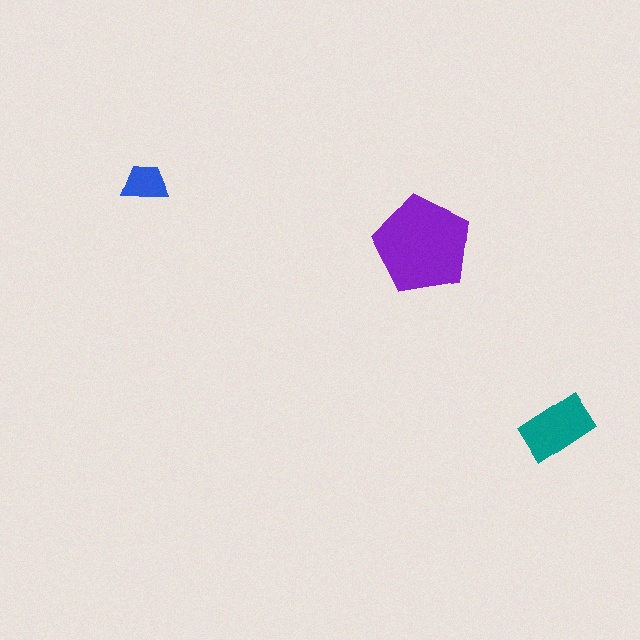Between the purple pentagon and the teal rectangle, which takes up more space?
The purple pentagon.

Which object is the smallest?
The blue trapezoid.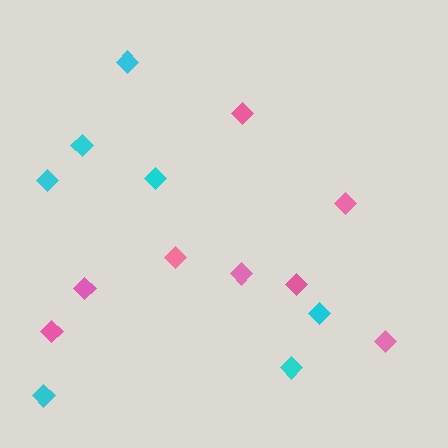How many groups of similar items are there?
There are 2 groups: one group of cyan diamonds (7) and one group of pink diamonds (8).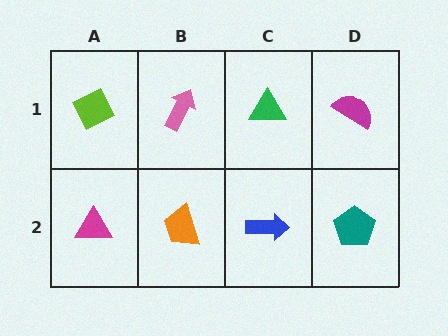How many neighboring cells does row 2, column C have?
3.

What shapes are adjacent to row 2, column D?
A magenta semicircle (row 1, column D), a blue arrow (row 2, column C).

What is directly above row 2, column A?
A lime diamond.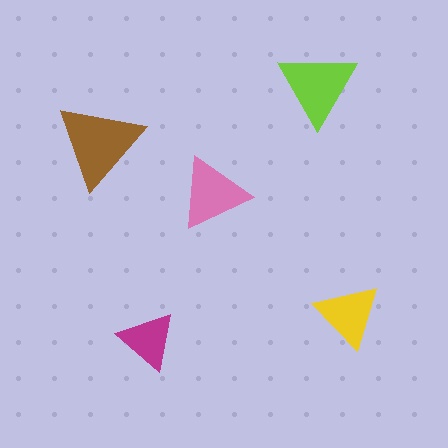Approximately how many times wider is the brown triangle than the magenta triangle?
About 1.5 times wider.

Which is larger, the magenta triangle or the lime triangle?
The lime one.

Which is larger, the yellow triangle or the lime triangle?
The lime one.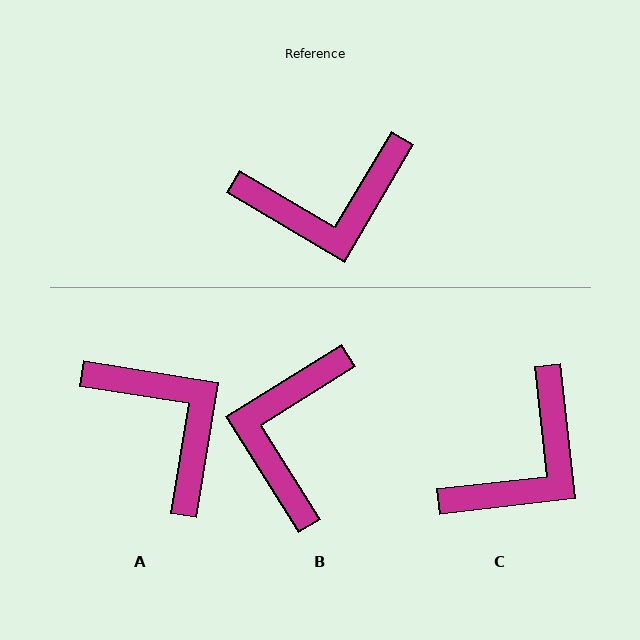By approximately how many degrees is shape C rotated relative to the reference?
Approximately 37 degrees counter-clockwise.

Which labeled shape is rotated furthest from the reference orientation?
B, about 117 degrees away.